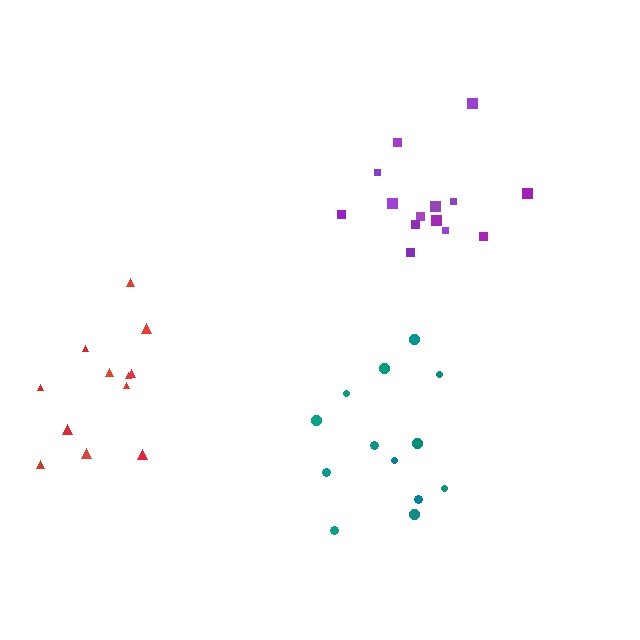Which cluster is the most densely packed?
Purple.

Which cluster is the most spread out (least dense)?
Red.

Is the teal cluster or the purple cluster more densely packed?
Purple.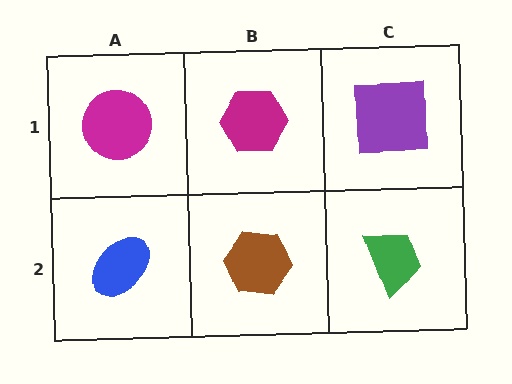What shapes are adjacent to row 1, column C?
A green trapezoid (row 2, column C), a magenta hexagon (row 1, column B).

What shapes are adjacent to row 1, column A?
A blue ellipse (row 2, column A), a magenta hexagon (row 1, column B).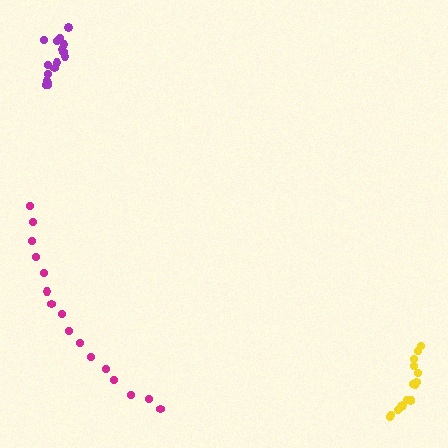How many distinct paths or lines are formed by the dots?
There are 3 distinct paths.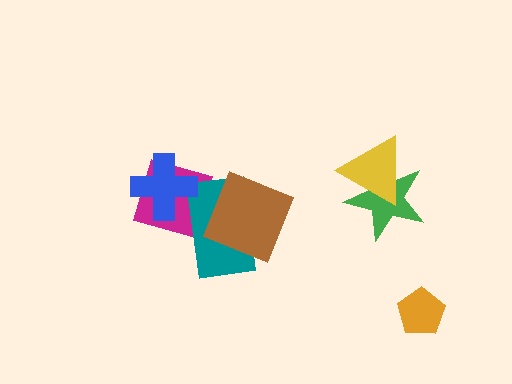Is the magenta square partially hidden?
Yes, it is partially covered by another shape.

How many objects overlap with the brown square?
1 object overlaps with the brown square.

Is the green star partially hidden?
Yes, it is partially covered by another shape.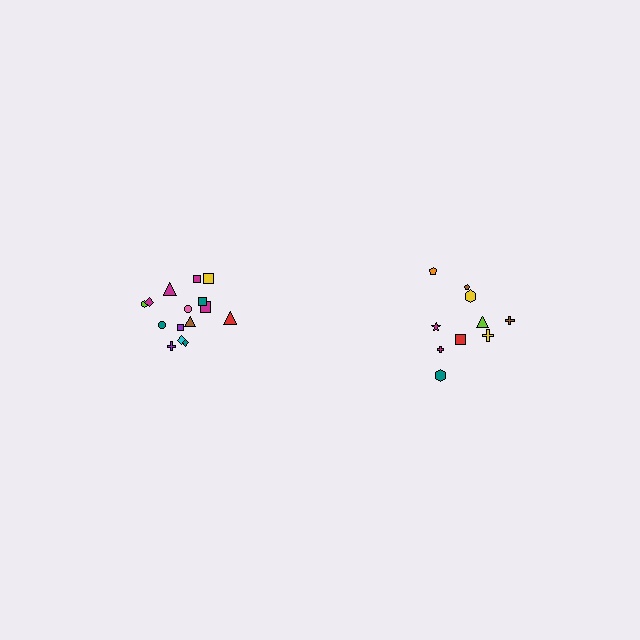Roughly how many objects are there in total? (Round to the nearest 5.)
Roughly 25 objects in total.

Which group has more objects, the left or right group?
The left group.